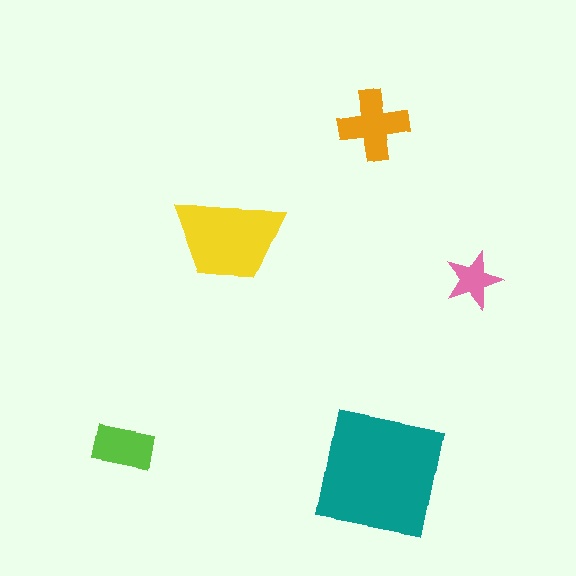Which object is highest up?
The orange cross is topmost.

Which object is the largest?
The teal square.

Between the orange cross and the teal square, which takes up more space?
The teal square.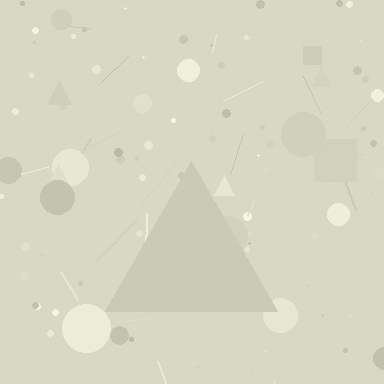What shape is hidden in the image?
A triangle is hidden in the image.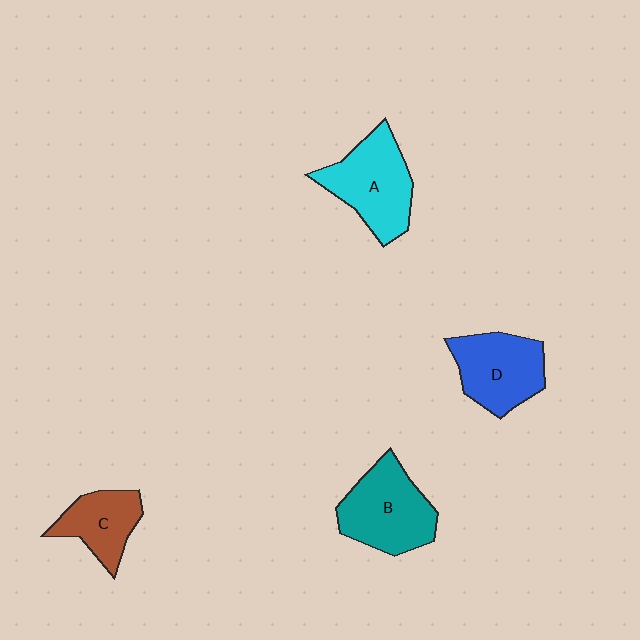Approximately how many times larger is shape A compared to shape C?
Approximately 1.5 times.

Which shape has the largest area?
Shape A (cyan).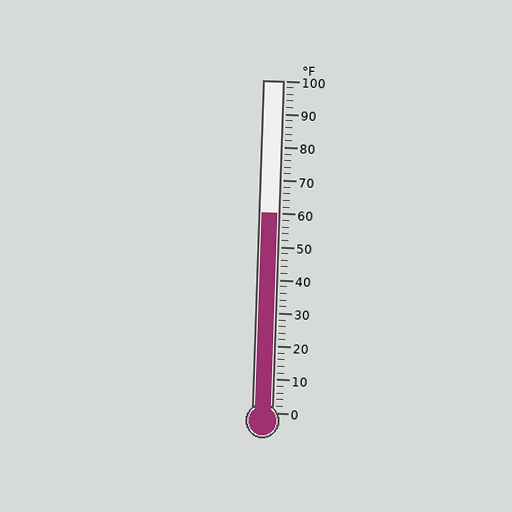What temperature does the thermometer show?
The thermometer shows approximately 60°F.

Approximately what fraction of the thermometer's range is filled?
The thermometer is filled to approximately 60% of its range.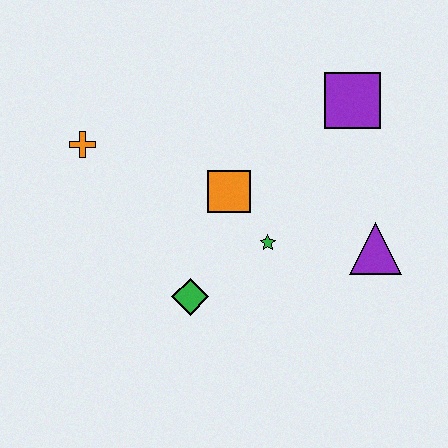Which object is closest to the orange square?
The green star is closest to the orange square.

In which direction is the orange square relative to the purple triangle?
The orange square is to the left of the purple triangle.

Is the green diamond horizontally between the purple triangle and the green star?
No